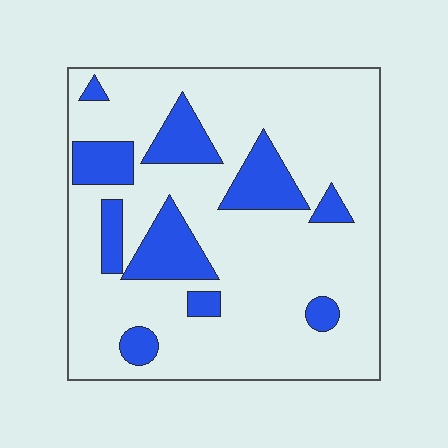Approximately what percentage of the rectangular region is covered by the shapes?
Approximately 20%.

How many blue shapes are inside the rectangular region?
10.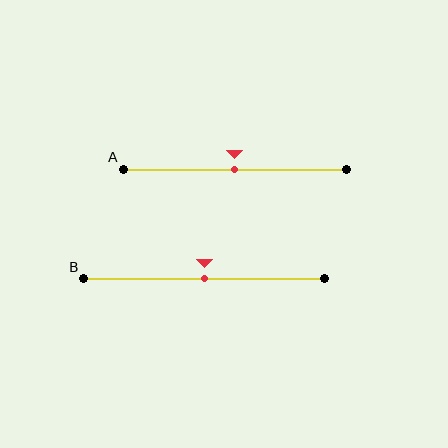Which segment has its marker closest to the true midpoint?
Segment A has its marker closest to the true midpoint.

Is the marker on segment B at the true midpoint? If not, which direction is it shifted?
Yes, the marker on segment B is at the true midpoint.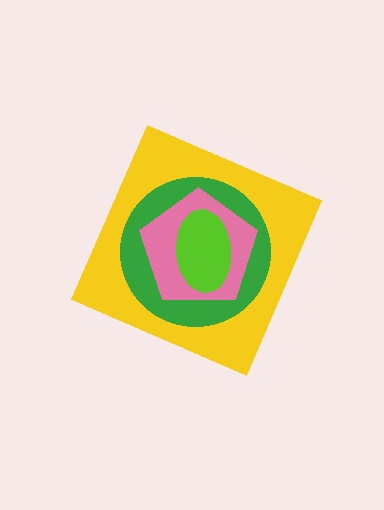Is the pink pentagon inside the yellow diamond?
Yes.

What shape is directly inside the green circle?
The pink pentagon.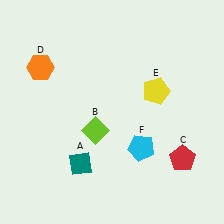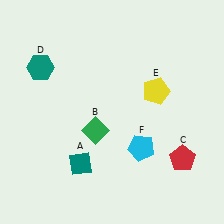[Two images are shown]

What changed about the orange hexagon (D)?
In Image 1, D is orange. In Image 2, it changed to teal.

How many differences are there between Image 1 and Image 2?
There are 2 differences between the two images.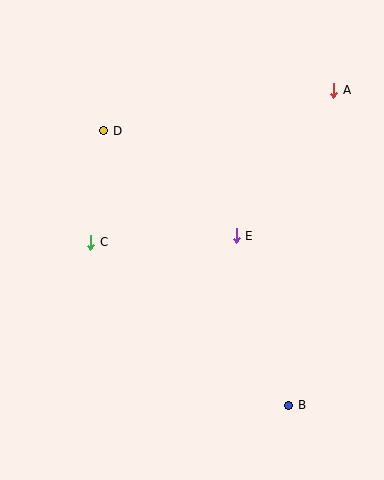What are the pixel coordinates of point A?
Point A is at (334, 90).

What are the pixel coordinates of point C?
Point C is at (91, 242).